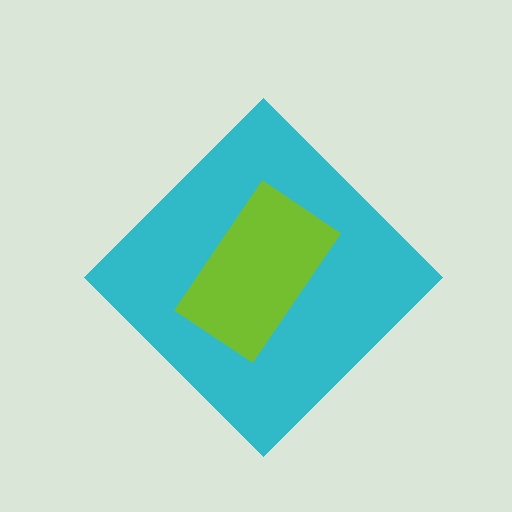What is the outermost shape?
The cyan diamond.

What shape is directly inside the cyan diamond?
The lime rectangle.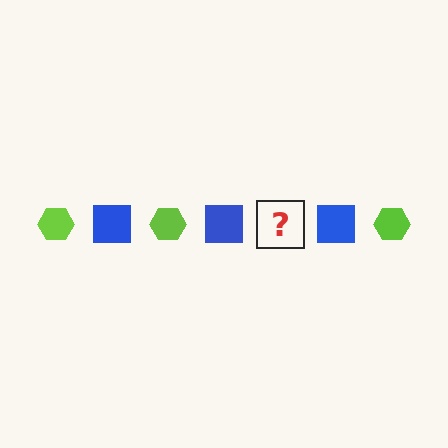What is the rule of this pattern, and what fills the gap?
The rule is that the pattern alternates between lime hexagon and blue square. The gap should be filled with a lime hexagon.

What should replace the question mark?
The question mark should be replaced with a lime hexagon.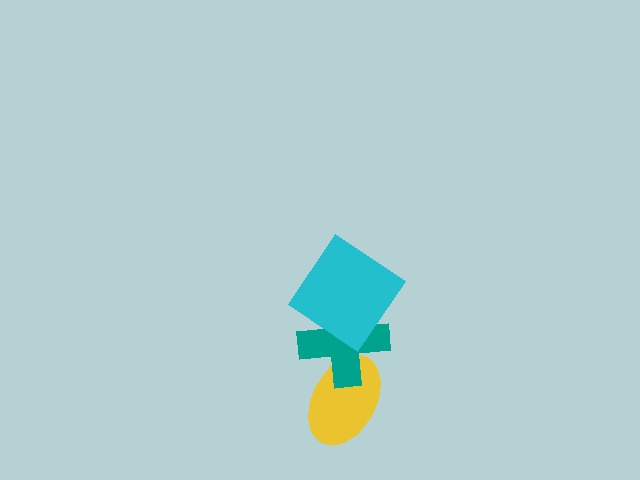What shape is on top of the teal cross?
The cyan diamond is on top of the teal cross.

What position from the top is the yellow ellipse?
The yellow ellipse is 3rd from the top.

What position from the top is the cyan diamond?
The cyan diamond is 1st from the top.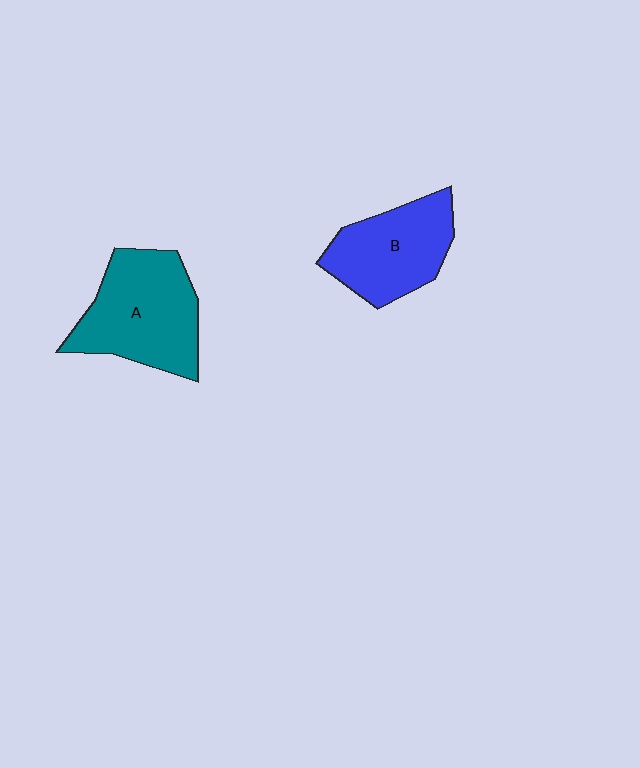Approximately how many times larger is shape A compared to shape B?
Approximately 1.2 times.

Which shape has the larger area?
Shape A (teal).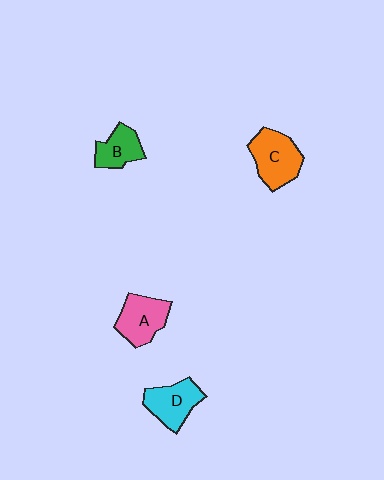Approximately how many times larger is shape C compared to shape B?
Approximately 1.5 times.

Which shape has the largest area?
Shape C (orange).